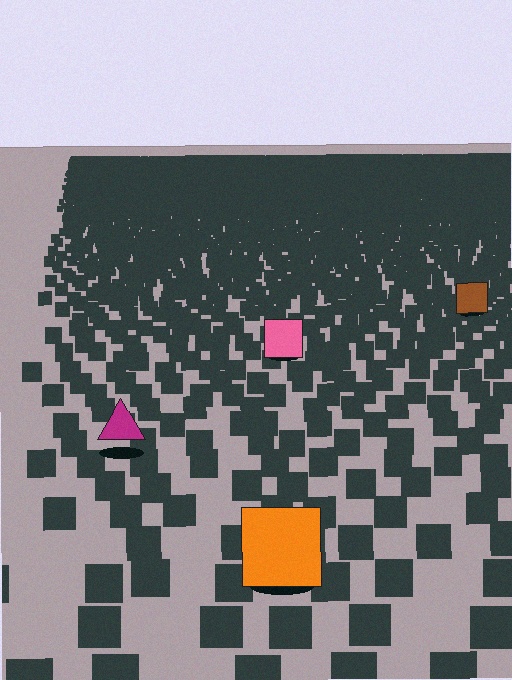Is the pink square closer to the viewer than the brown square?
Yes. The pink square is closer — you can tell from the texture gradient: the ground texture is coarser near it.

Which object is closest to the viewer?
The orange square is closest. The texture marks near it are larger and more spread out.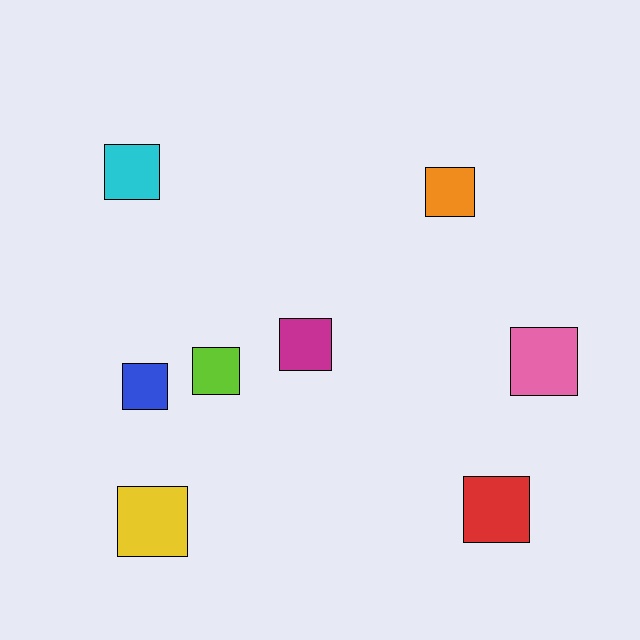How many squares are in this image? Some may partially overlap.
There are 8 squares.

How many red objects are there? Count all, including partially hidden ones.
There is 1 red object.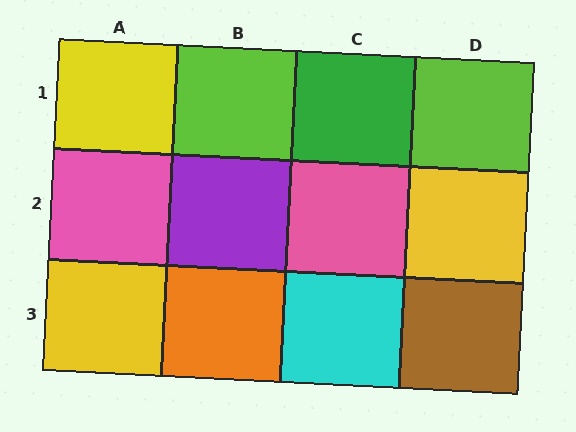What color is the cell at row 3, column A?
Yellow.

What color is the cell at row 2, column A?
Pink.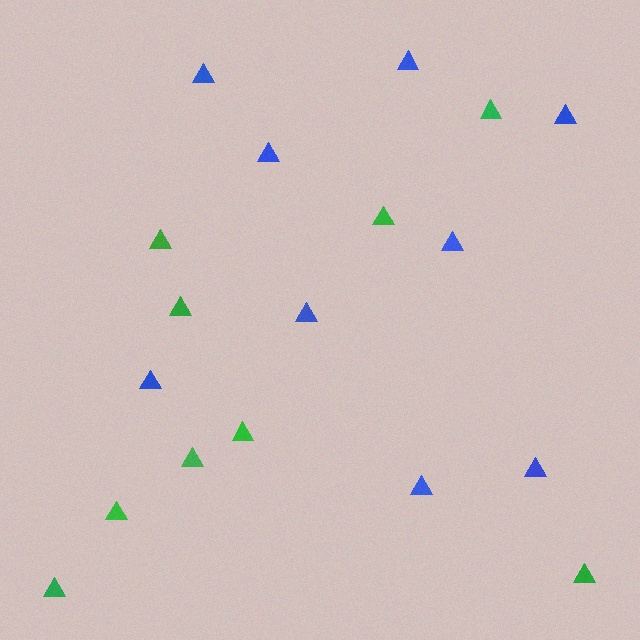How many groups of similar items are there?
There are 2 groups: one group of blue triangles (9) and one group of green triangles (9).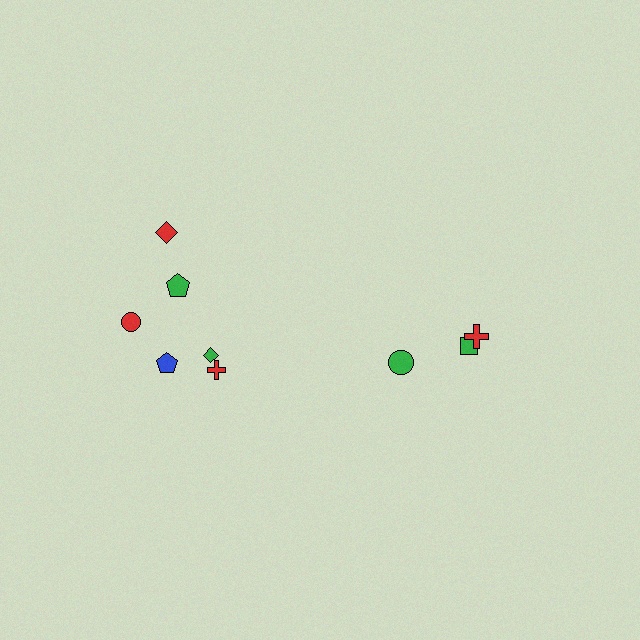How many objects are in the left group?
There are 6 objects.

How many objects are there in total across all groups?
There are 9 objects.